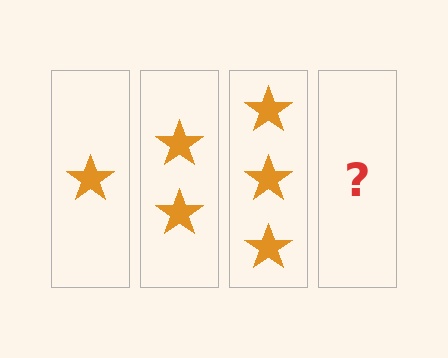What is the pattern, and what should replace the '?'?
The pattern is that each step adds one more star. The '?' should be 4 stars.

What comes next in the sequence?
The next element should be 4 stars.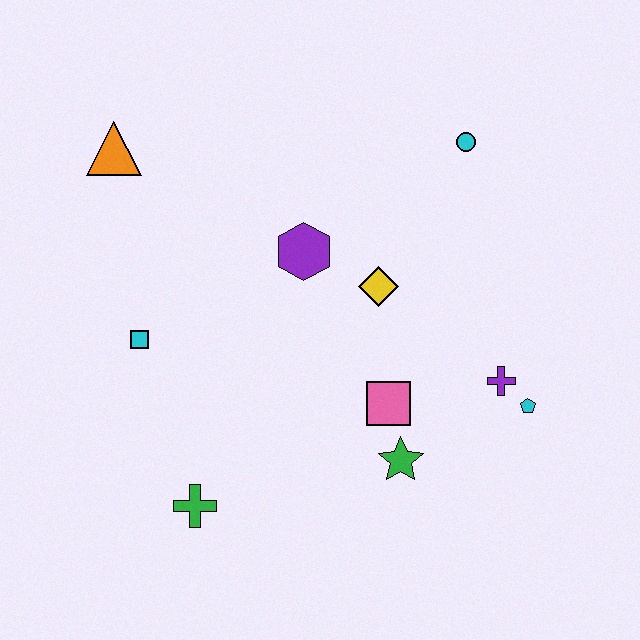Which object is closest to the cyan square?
The green cross is closest to the cyan square.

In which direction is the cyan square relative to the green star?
The cyan square is to the left of the green star.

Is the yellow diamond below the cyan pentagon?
No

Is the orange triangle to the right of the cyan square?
No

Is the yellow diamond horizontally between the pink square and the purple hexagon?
Yes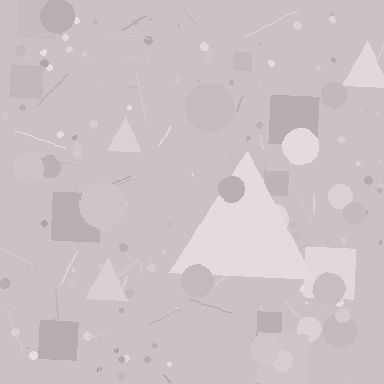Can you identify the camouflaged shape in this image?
The camouflaged shape is a triangle.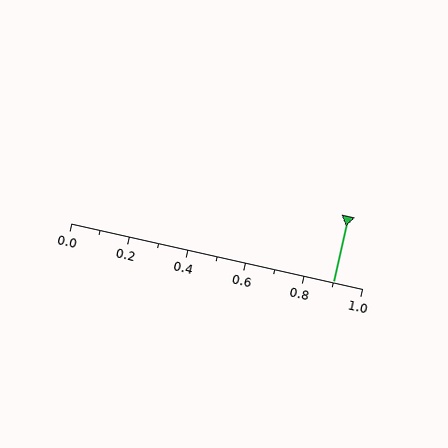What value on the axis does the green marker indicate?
The marker indicates approximately 0.9.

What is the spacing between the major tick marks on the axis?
The major ticks are spaced 0.2 apart.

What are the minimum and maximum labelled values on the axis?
The axis runs from 0.0 to 1.0.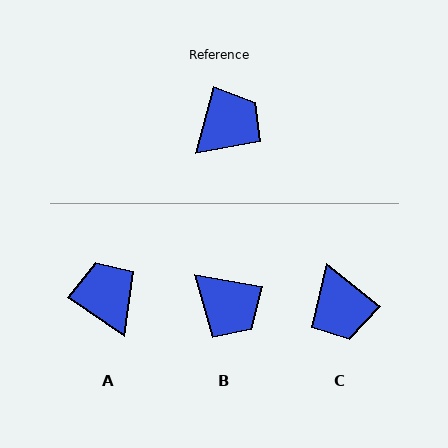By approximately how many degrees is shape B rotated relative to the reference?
Approximately 85 degrees clockwise.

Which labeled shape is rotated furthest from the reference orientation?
C, about 113 degrees away.